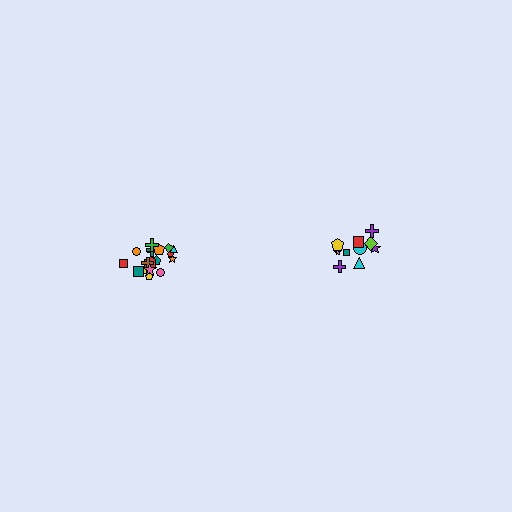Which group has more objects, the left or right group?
The left group.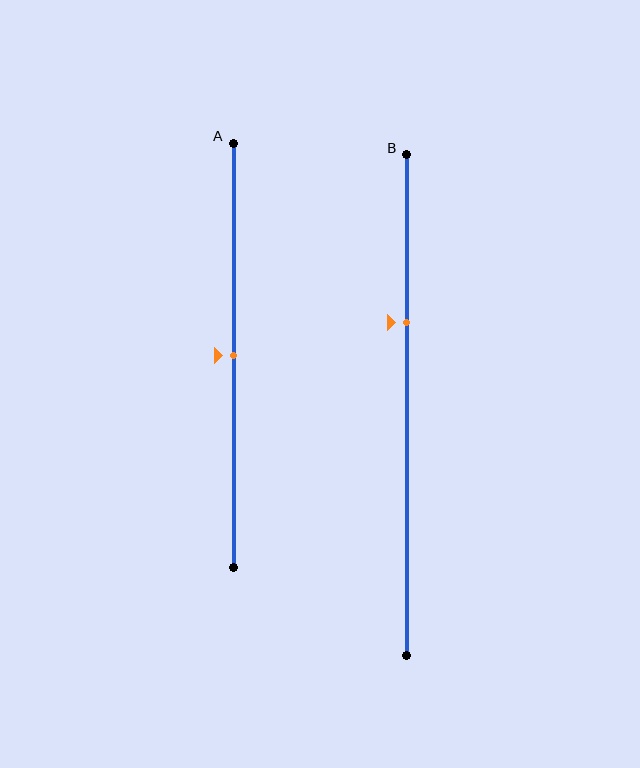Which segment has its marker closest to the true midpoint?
Segment A has its marker closest to the true midpoint.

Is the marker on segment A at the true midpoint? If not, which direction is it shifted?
Yes, the marker on segment A is at the true midpoint.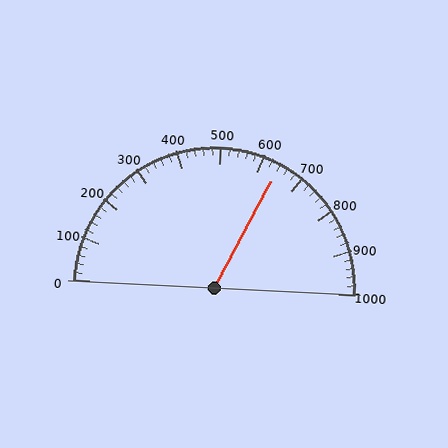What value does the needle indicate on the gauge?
The needle indicates approximately 640.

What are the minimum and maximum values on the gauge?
The gauge ranges from 0 to 1000.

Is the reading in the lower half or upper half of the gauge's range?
The reading is in the upper half of the range (0 to 1000).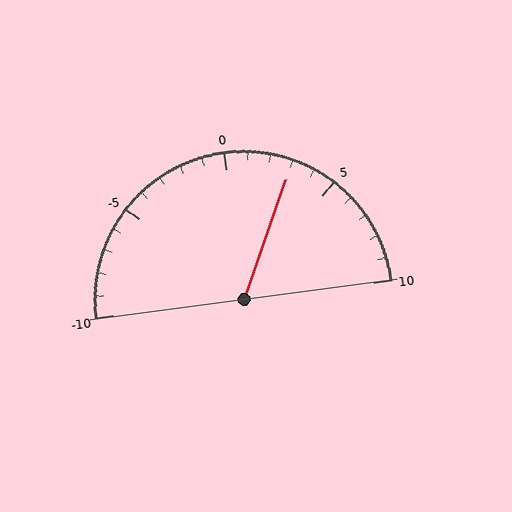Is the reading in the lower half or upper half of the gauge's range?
The reading is in the upper half of the range (-10 to 10).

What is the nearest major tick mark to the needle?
The nearest major tick mark is 5.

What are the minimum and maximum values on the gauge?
The gauge ranges from -10 to 10.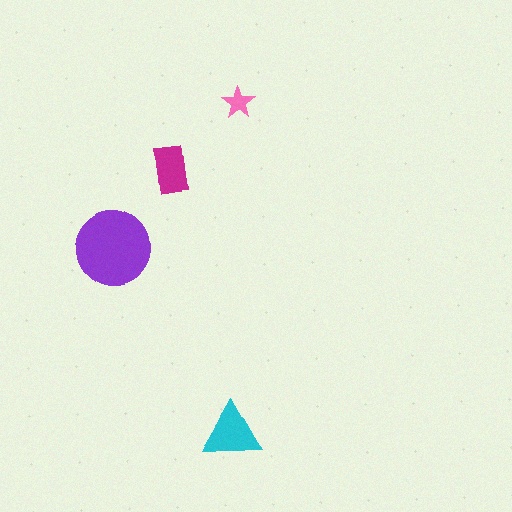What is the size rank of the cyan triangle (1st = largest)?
2nd.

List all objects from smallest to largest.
The pink star, the magenta rectangle, the cyan triangle, the purple circle.